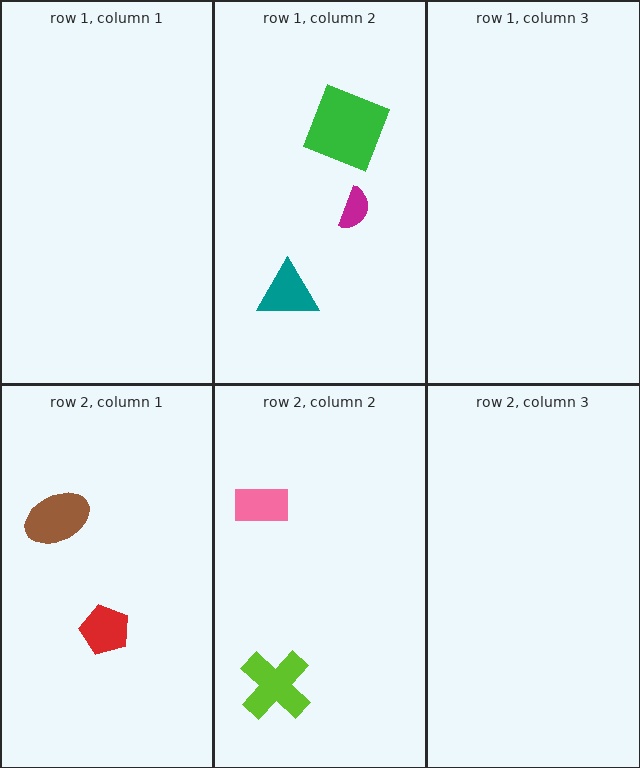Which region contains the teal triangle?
The row 1, column 2 region.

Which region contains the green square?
The row 1, column 2 region.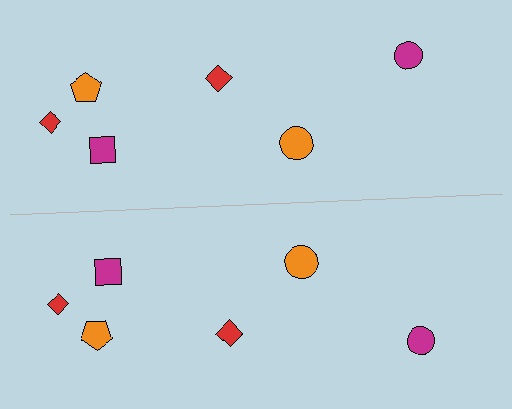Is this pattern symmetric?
Yes, this pattern has bilateral (reflection) symmetry.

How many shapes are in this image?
There are 12 shapes in this image.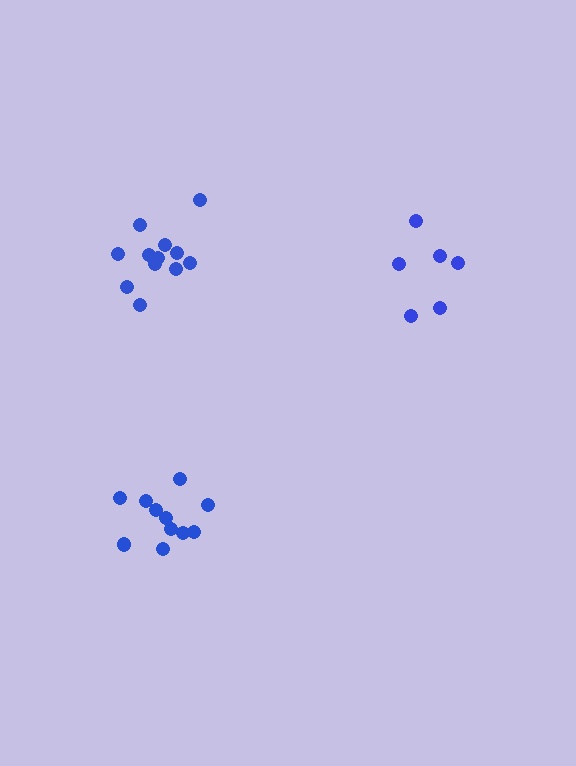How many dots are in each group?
Group 1: 11 dots, Group 2: 12 dots, Group 3: 6 dots (29 total).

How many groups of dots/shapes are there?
There are 3 groups.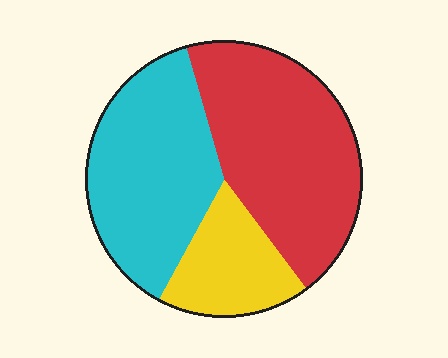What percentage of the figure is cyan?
Cyan covers 38% of the figure.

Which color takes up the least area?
Yellow, at roughly 20%.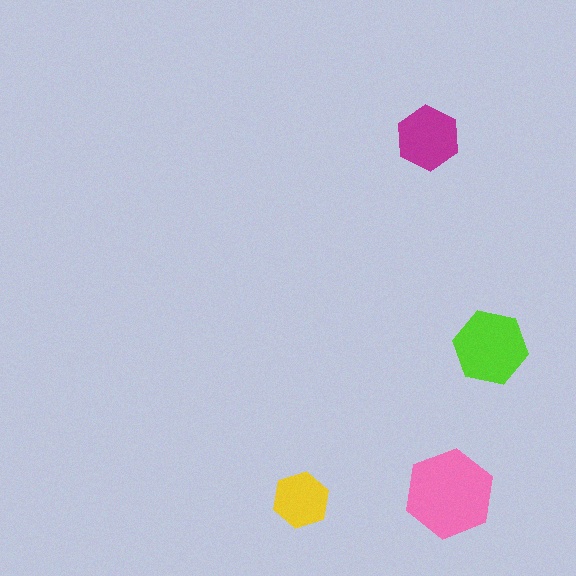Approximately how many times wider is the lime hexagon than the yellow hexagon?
About 1.5 times wider.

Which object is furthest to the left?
The yellow hexagon is leftmost.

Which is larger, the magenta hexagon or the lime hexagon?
The lime one.